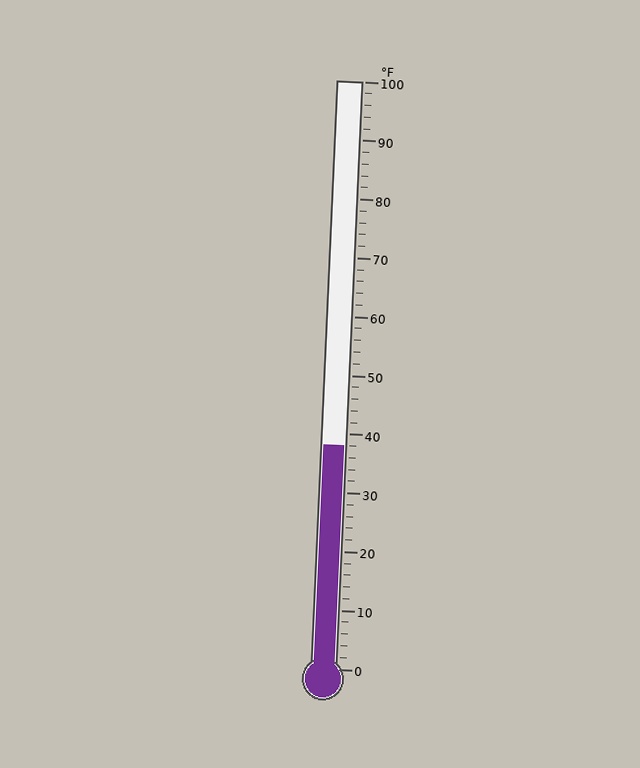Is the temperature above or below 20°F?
The temperature is above 20°F.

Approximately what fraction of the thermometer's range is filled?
The thermometer is filled to approximately 40% of its range.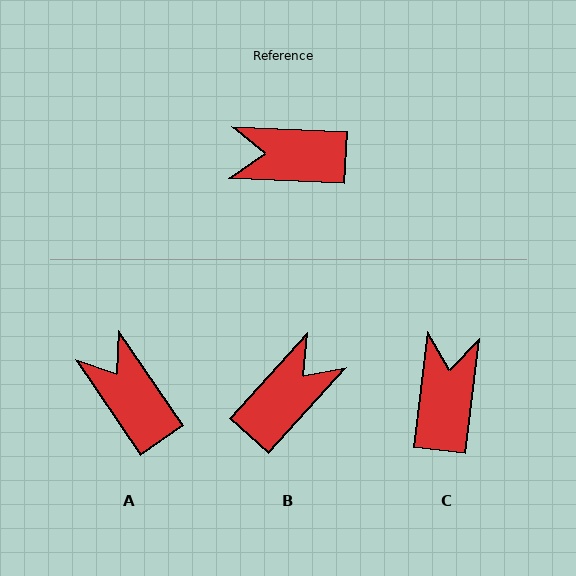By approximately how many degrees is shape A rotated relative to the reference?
Approximately 53 degrees clockwise.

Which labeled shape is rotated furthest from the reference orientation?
B, about 129 degrees away.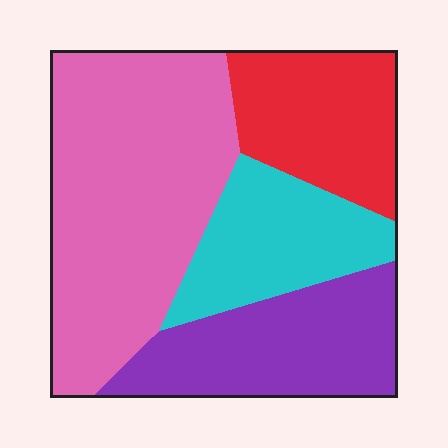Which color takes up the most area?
Pink, at roughly 40%.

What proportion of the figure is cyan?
Cyan covers about 20% of the figure.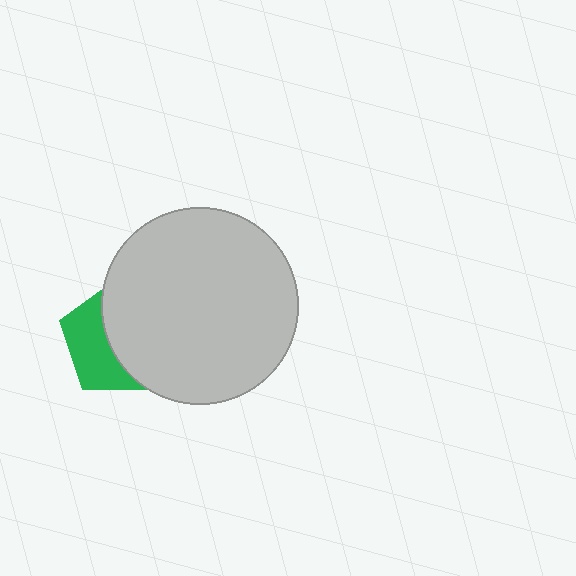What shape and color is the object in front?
The object in front is a light gray circle.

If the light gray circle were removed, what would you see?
You would see the complete green pentagon.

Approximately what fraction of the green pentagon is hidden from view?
Roughly 58% of the green pentagon is hidden behind the light gray circle.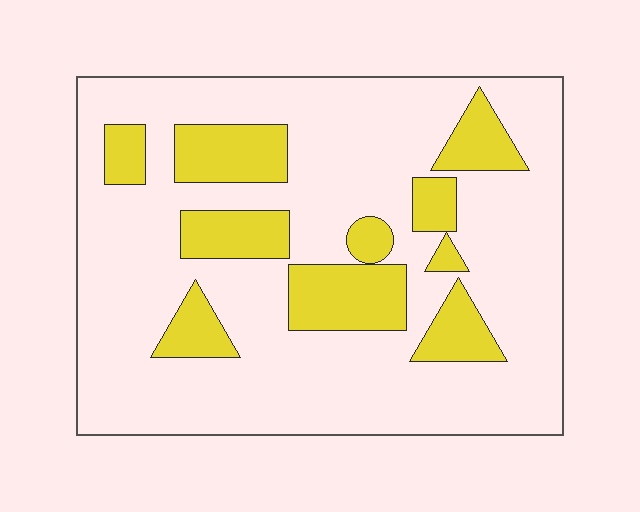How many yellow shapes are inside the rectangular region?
10.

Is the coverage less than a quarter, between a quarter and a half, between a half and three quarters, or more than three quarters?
Less than a quarter.